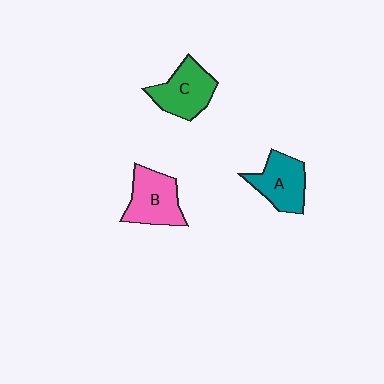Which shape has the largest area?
Shape B (pink).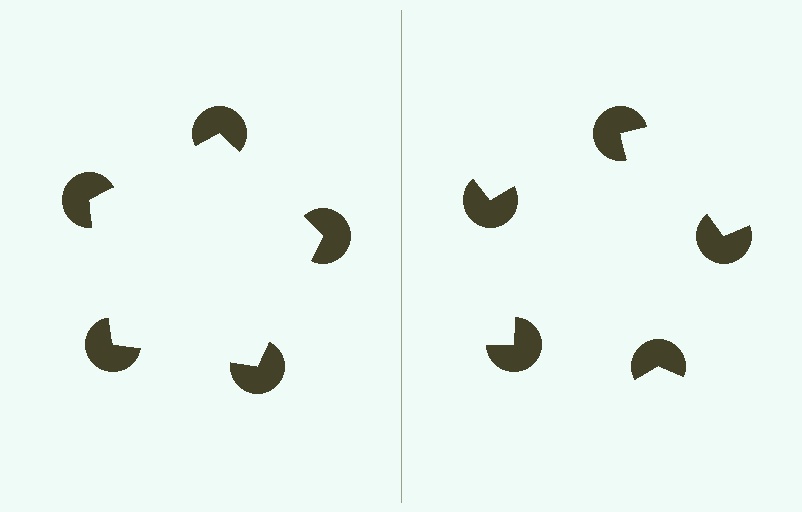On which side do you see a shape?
An illusory pentagon appears on the left side. On the right side the wedge cuts are rotated, so no coherent shape forms.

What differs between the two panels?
The pac-man discs are positioned identically on both sides; only the wedge orientations differ. On the left they align to a pentagon; on the right they are misaligned.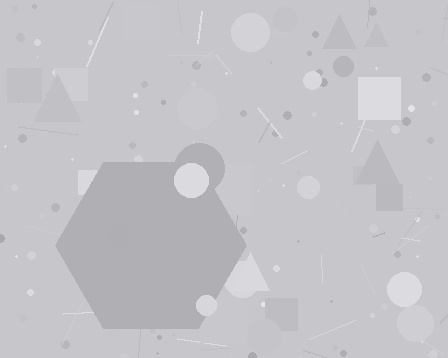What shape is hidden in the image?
A hexagon is hidden in the image.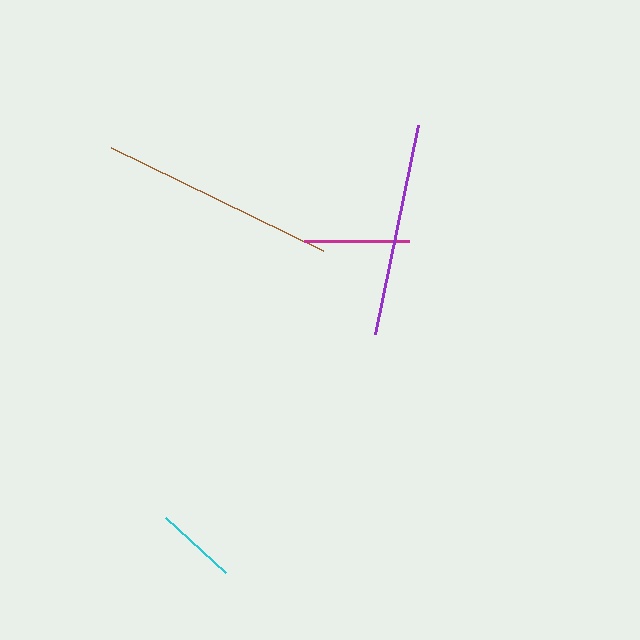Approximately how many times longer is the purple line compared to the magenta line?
The purple line is approximately 2.0 times the length of the magenta line.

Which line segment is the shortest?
The cyan line is the shortest at approximately 81 pixels.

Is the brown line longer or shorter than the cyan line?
The brown line is longer than the cyan line.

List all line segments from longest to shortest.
From longest to shortest: brown, purple, magenta, cyan.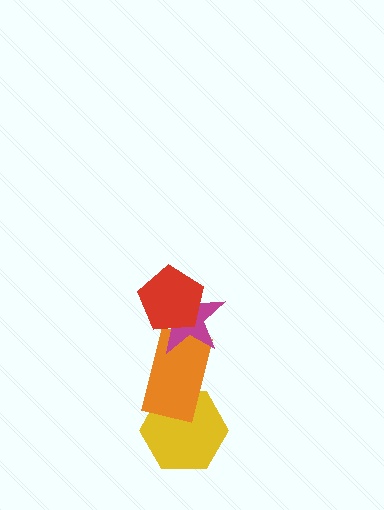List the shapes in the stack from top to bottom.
From top to bottom: the red pentagon, the magenta star, the orange rectangle, the yellow hexagon.